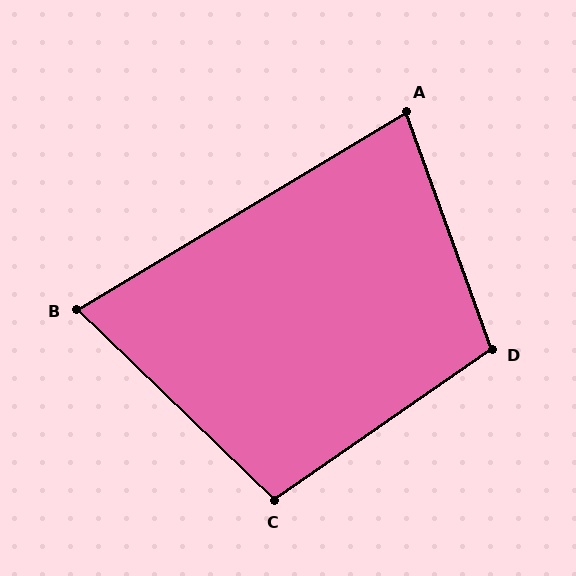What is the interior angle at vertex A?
Approximately 79 degrees (acute).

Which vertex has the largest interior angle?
D, at approximately 105 degrees.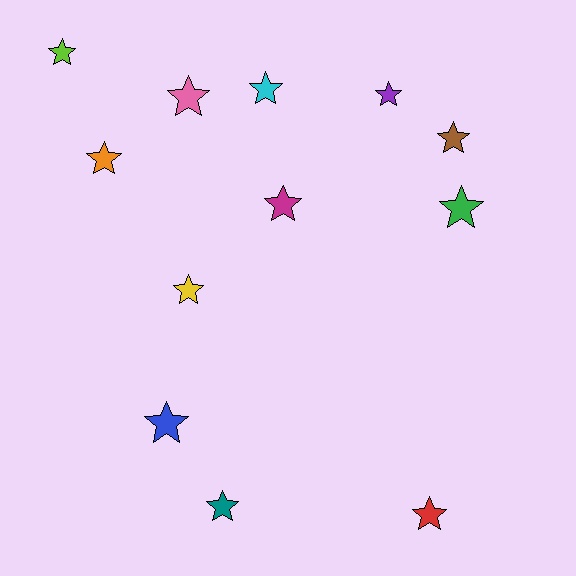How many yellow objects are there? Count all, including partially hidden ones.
There is 1 yellow object.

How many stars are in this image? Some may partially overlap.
There are 12 stars.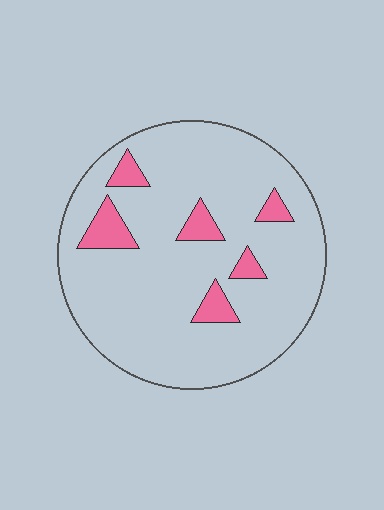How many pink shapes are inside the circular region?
6.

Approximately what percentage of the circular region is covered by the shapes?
Approximately 10%.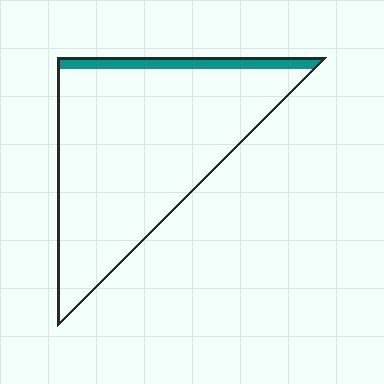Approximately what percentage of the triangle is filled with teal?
Approximately 10%.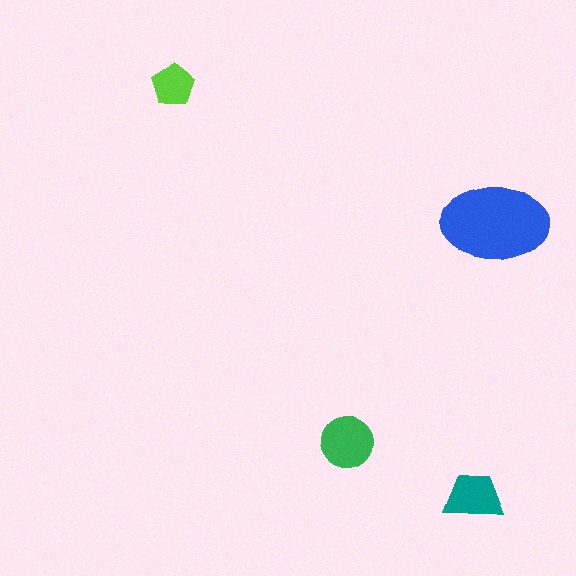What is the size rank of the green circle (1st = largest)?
2nd.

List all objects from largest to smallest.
The blue ellipse, the green circle, the teal trapezoid, the lime pentagon.